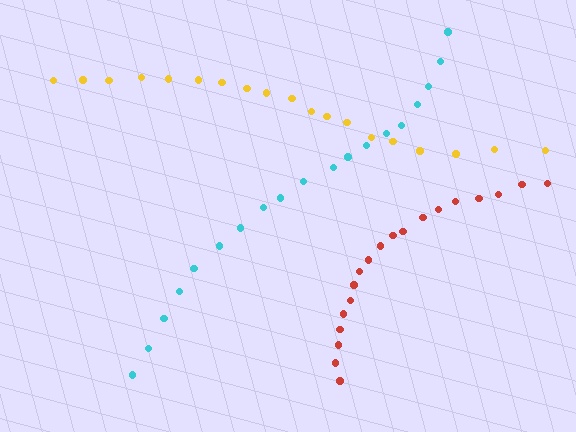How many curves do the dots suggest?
There are 3 distinct paths.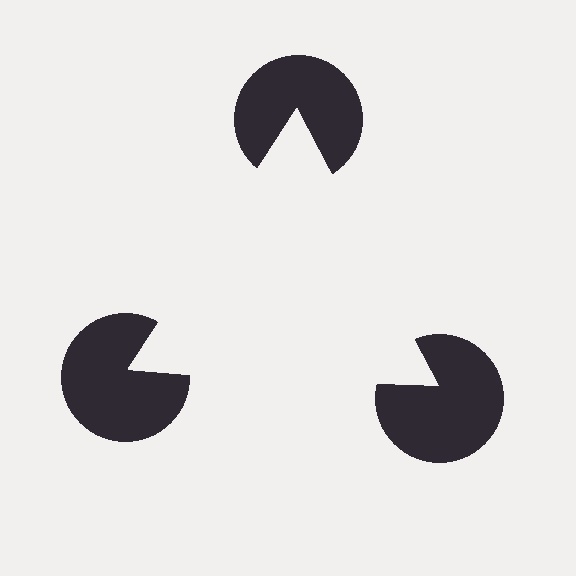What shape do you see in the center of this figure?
An illusory triangle — its edges are inferred from the aligned wedge cuts in the pac-man discs, not physically drawn.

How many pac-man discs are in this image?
There are 3 — one at each vertex of the illusory triangle.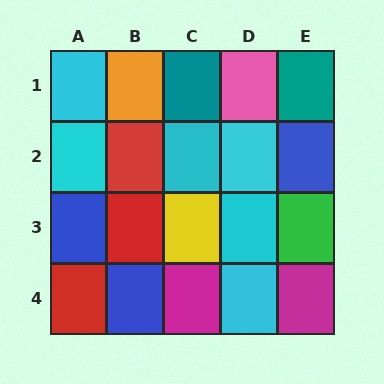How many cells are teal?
2 cells are teal.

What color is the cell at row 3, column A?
Blue.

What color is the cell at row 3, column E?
Green.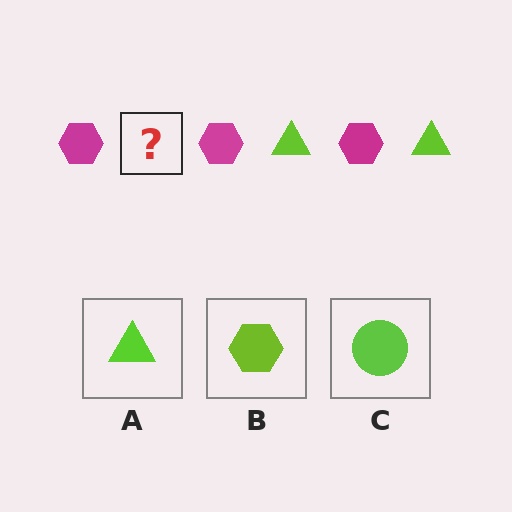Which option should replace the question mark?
Option A.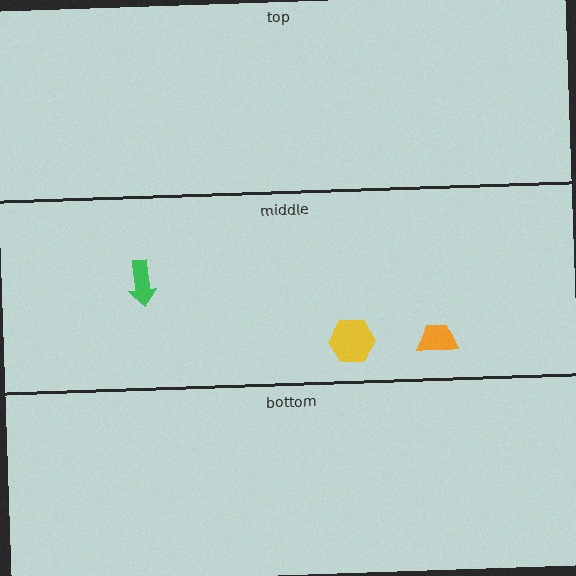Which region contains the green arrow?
The middle region.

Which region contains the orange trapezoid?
The middle region.